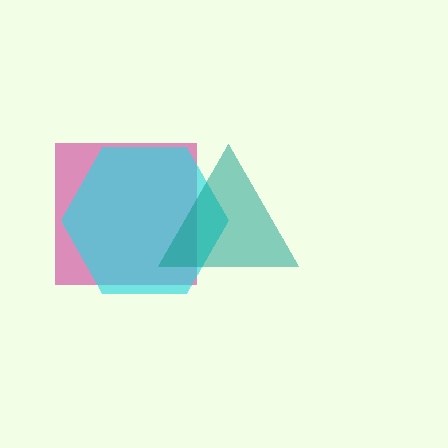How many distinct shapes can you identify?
There are 3 distinct shapes: a magenta square, a cyan hexagon, a teal triangle.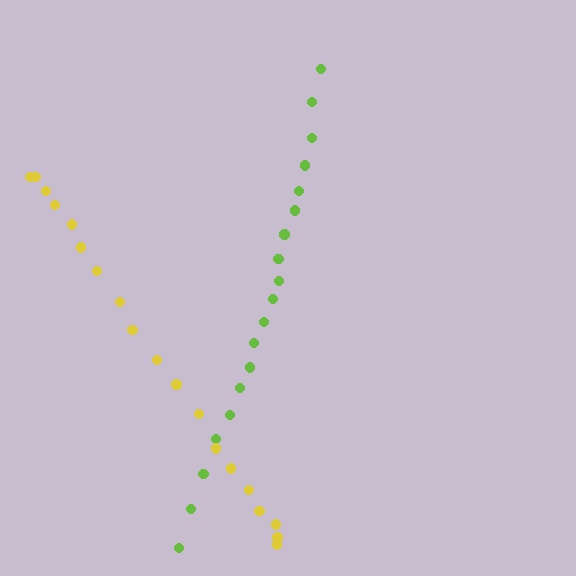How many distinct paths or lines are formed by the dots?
There are 2 distinct paths.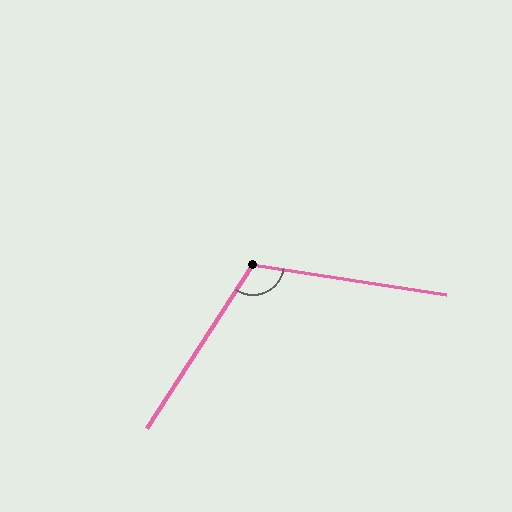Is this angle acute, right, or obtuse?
It is obtuse.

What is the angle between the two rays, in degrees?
Approximately 114 degrees.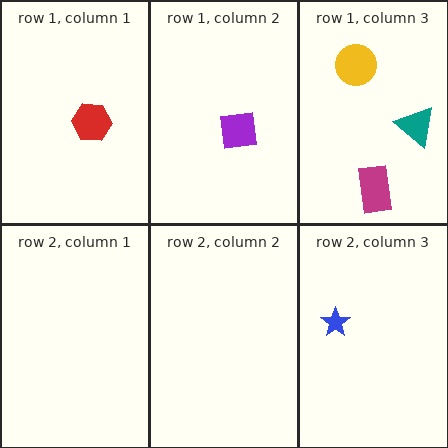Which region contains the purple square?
The row 1, column 2 region.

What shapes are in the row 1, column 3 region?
The yellow circle, the teal triangle, the magenta rectangle.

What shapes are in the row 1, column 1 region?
The red hexagon.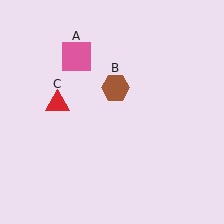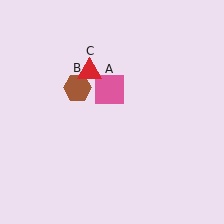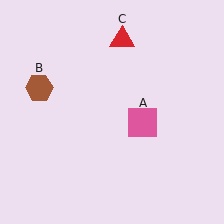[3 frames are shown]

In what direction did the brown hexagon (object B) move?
The brown hexagon (object B) moved left.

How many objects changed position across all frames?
3 objects changed position: pink square (object A), brown hexagon (object B), red triangle (object C).